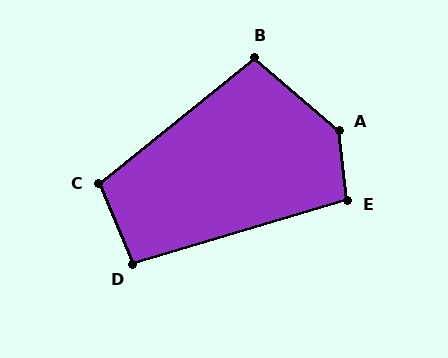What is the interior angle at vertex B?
Approximately 100 degrees (obtuse).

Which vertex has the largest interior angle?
A, at approximately 137 degrees.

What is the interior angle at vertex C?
Approximately 106 degrees (obtuse).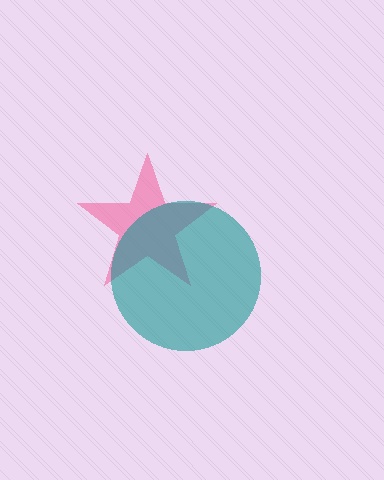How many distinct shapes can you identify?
There are 2 distinct shapes: a pink star, a teal circle.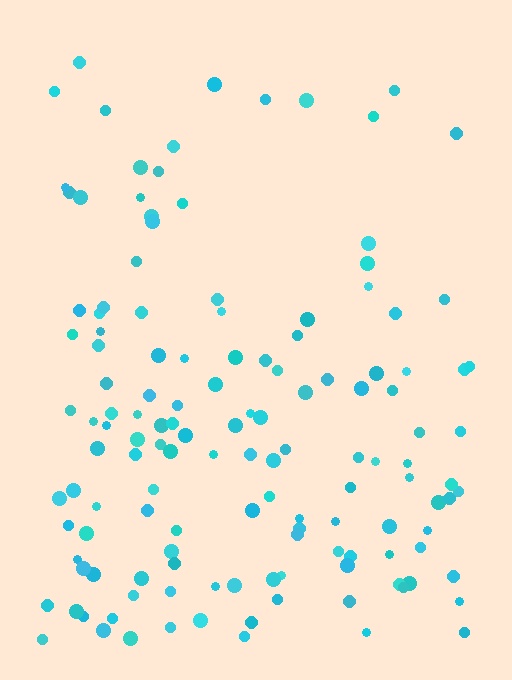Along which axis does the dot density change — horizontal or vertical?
Vertical.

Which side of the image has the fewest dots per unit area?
The top.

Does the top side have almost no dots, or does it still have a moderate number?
Still a moderate number, just noticeably fewer than the bottom.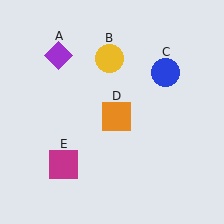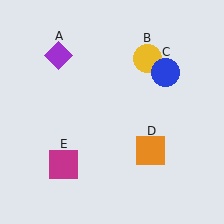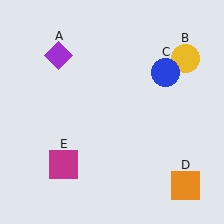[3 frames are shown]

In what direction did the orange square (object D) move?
The orange square (object D) moved down and to the right.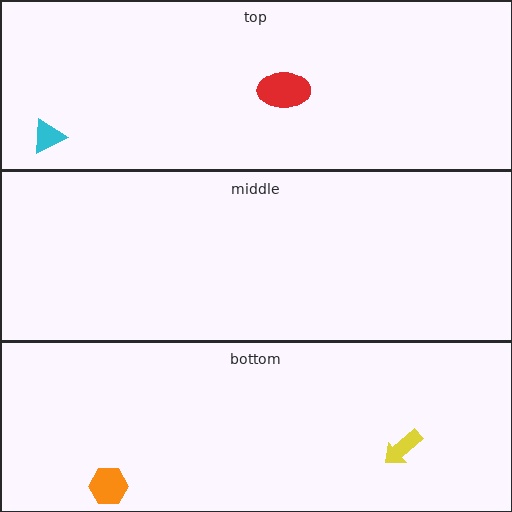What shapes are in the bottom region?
The orange hexagon, the yellow arrow.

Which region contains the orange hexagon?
The bottom region.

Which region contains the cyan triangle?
The top region.